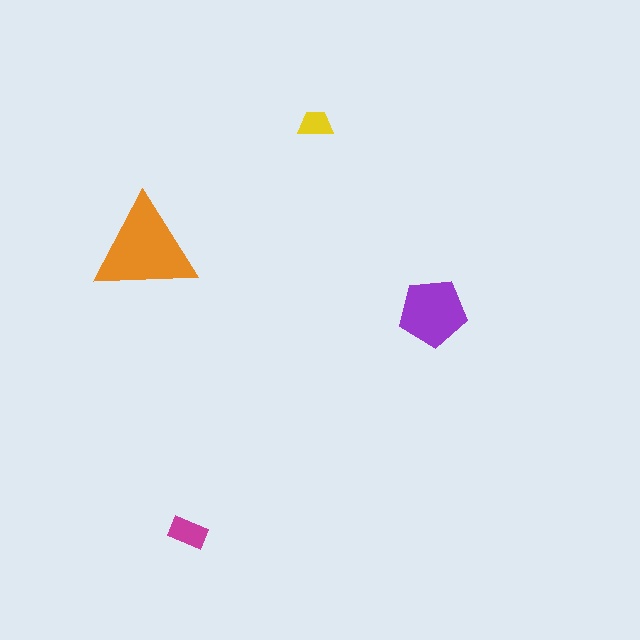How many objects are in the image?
There are 4 objects in the image.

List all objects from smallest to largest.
The yellow trapezoid, the magenta rectangle, the purple pentagon, the orange triangle.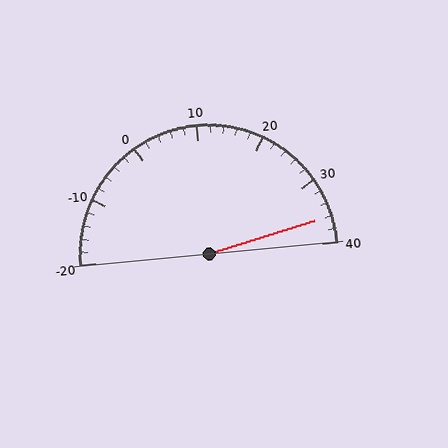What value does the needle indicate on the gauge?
The needle indicates approximately 36.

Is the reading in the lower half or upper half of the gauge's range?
The reading is in the upper half of the range (-20 to 40).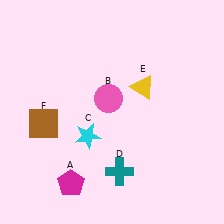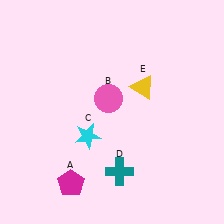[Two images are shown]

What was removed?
The brown square (F) was removed in Image 2.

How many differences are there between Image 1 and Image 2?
There is 1 difference between the two images.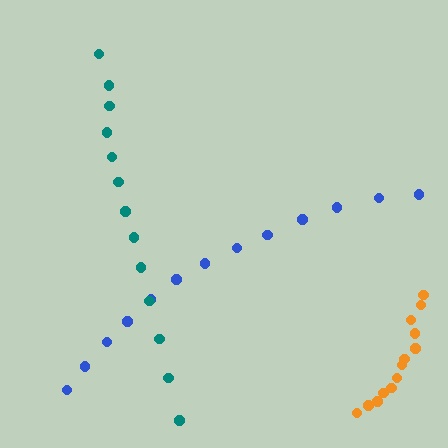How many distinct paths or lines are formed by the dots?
There are 3 distinct paths.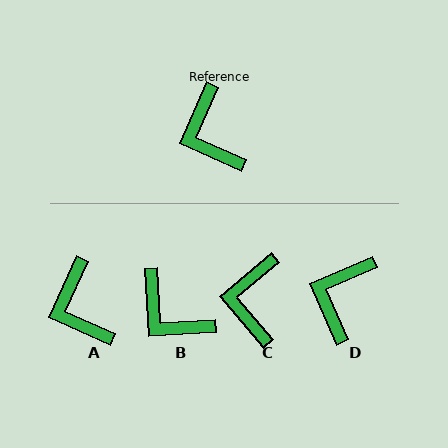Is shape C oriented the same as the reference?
No, it is off by about 26 degrees.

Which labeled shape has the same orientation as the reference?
A.